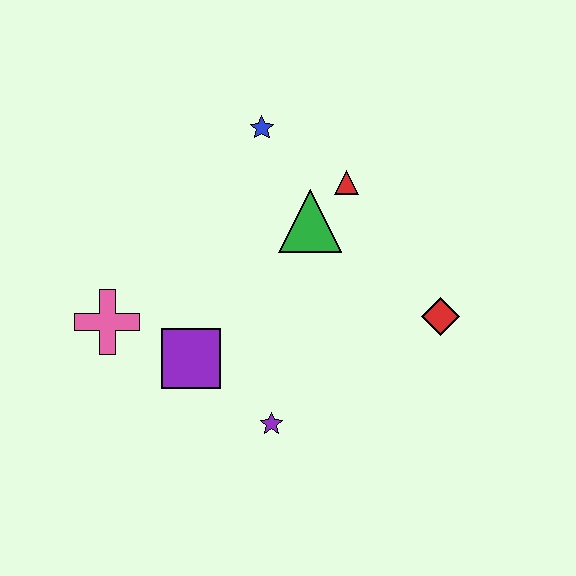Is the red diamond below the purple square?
No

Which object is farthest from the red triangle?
The pink cross is farthest from the red triangle.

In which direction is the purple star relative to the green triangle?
The purple star is below the green triangle.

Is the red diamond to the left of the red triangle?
No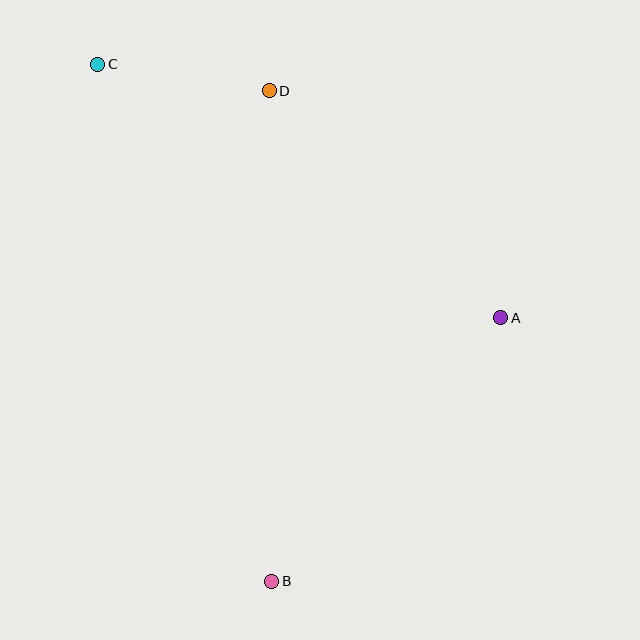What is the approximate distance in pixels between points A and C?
The distance between A and C is approximately 476 pixels.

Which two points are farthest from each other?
Points B and C are farthest from each other.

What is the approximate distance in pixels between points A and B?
The distance between A and B is approximately 349 pixels.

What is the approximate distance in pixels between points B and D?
The distance between B and D is approximately 491 pixels.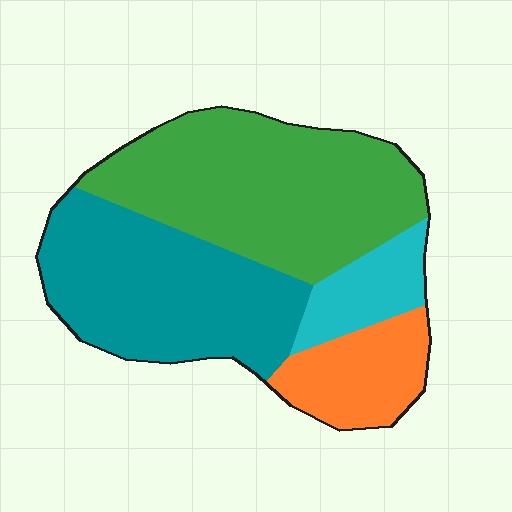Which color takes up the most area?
Green, at roughly 40%.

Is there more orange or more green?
Green.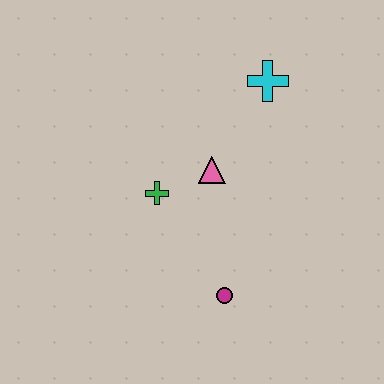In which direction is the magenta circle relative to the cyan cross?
The magenta circle is below the cyan cross.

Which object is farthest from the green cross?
The cyan cross is farthest from the green cross.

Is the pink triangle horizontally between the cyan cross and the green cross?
Yes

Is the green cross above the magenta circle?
Yes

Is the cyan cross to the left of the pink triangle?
No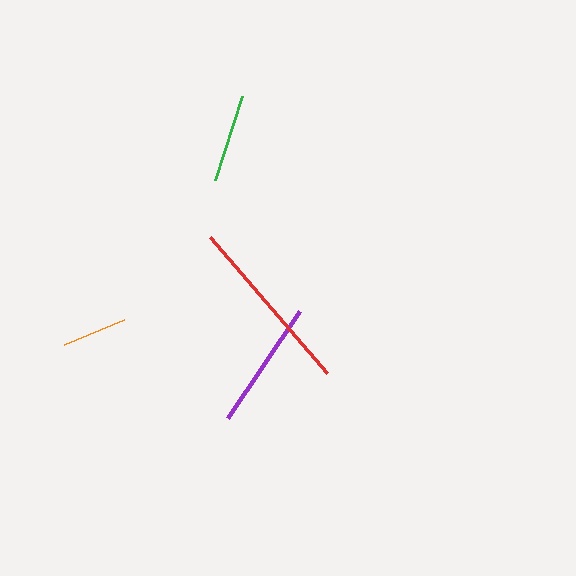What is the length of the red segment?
The red segment is approximately 180 pixels long.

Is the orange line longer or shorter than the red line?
The red line is longer than the orange line.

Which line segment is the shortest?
The orange line is the shortest at approximately 65 pixels.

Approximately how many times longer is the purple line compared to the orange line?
The purple line is approximately 2.0 times the length of the orange line.